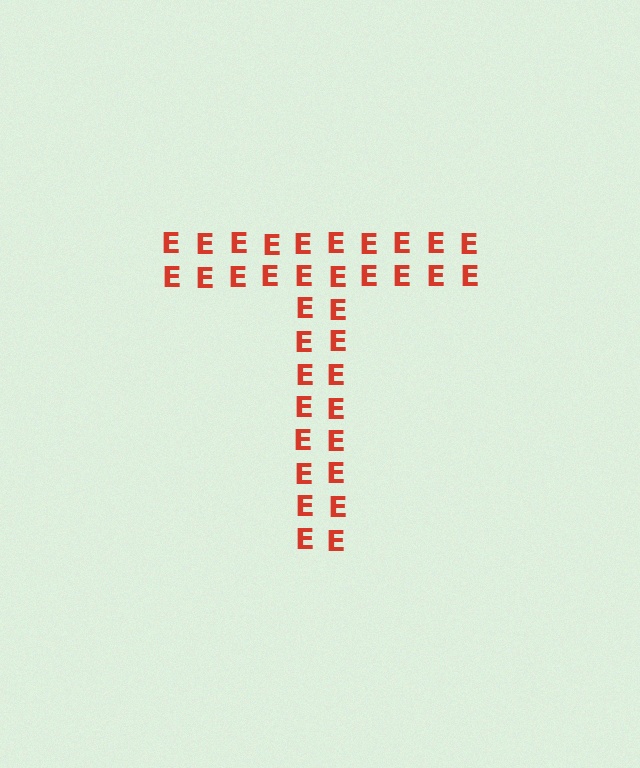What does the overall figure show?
The overall figure shows the letter T.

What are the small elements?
The small elements are letter E's.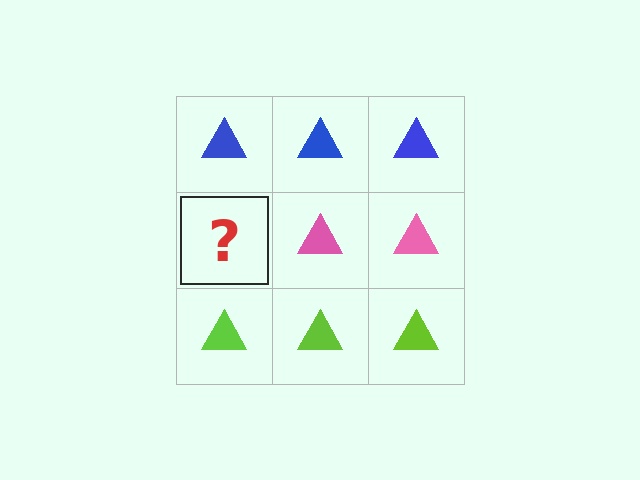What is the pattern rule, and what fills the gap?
The rule is that each row has a consistent color. The gap should be filled with a pink triangle.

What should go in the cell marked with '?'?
The missing cell should contain a pink triangle.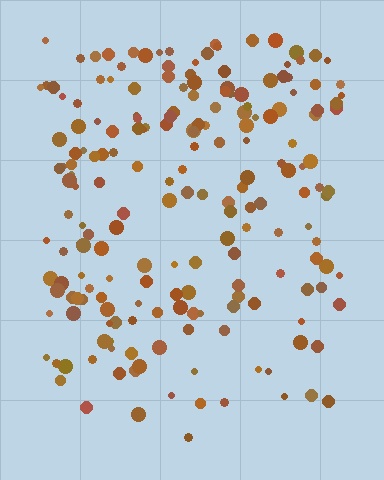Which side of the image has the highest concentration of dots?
The top.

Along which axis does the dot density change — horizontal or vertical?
Vertical.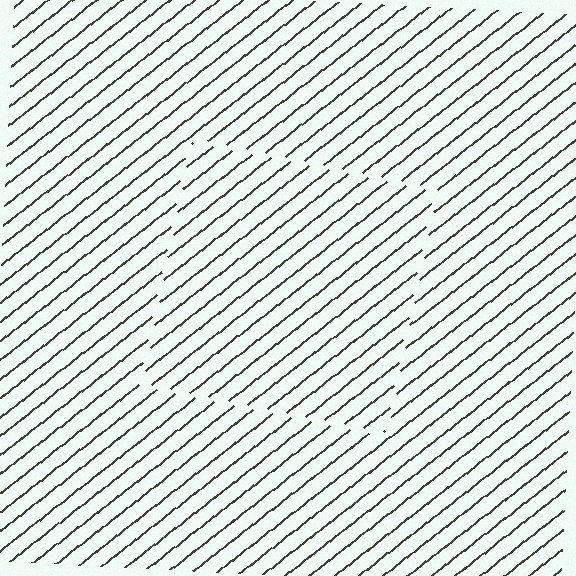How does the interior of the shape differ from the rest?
The interior of the shape contains the same grating, shifted by half a period — the contour is defined by the phase discontinuity where line-ends from the inner and outer gratings abut.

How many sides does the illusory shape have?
4 sides — the line-ends trace a square.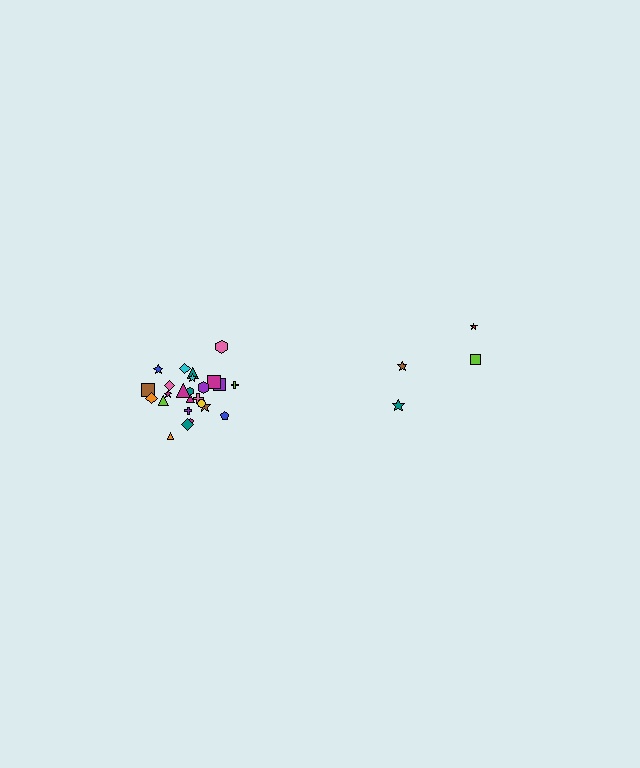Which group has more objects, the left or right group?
The left group.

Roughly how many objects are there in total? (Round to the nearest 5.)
Roughly 30 objects in total.